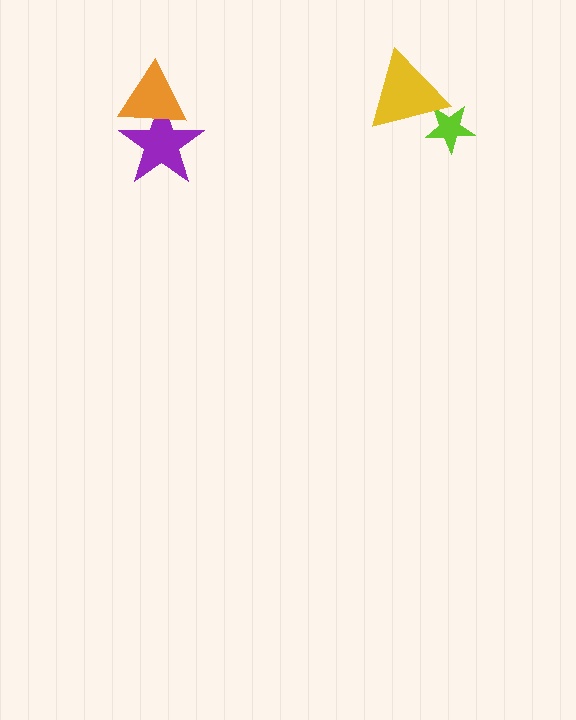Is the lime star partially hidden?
Yes, it is partially covered by another shape.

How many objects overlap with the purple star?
1 object overlaps with the purple star.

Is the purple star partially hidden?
Yes, it is partially covered by another shape.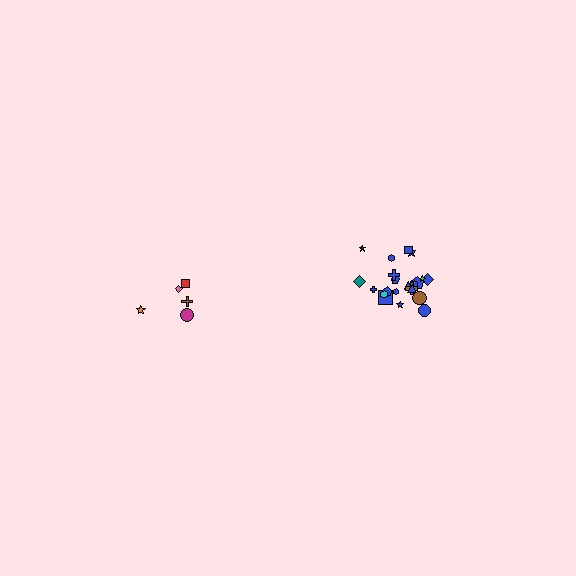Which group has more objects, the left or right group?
The right group.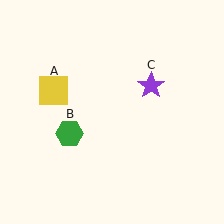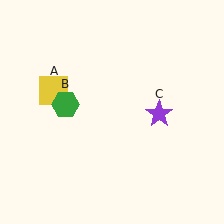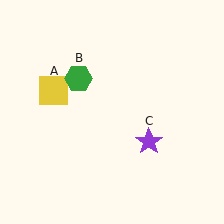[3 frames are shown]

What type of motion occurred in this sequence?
The green hexagon (object B), purple star (object C) rotated clockwise around the center of the scene.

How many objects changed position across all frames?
2 objects changed position: green hexagon (object B), purple star (object C).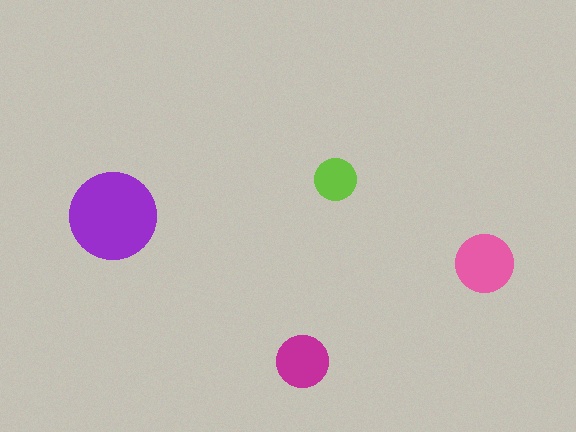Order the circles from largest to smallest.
the purple one, the pink one, the magenta one, the lime one.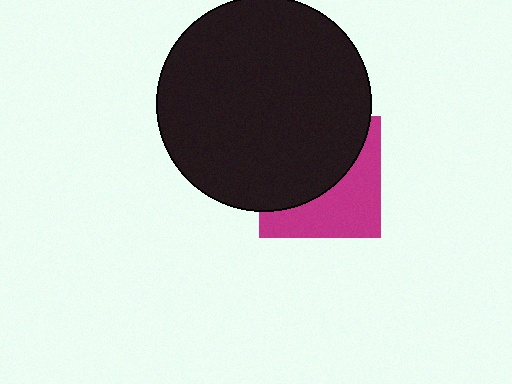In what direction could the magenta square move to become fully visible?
The magenta square could move down. That would shift it out from behind the black circle entirely.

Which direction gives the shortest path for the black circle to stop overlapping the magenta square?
Moving up gives the shortest separation.